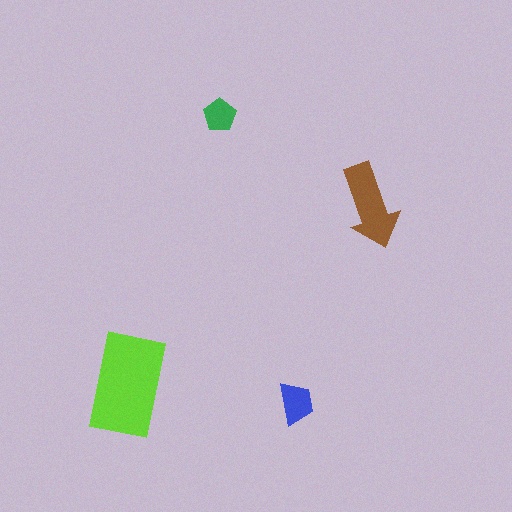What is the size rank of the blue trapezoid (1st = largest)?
3rd.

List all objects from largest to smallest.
The lime rectangle, the brown arrow, the blue trapezoid, the green pentagon.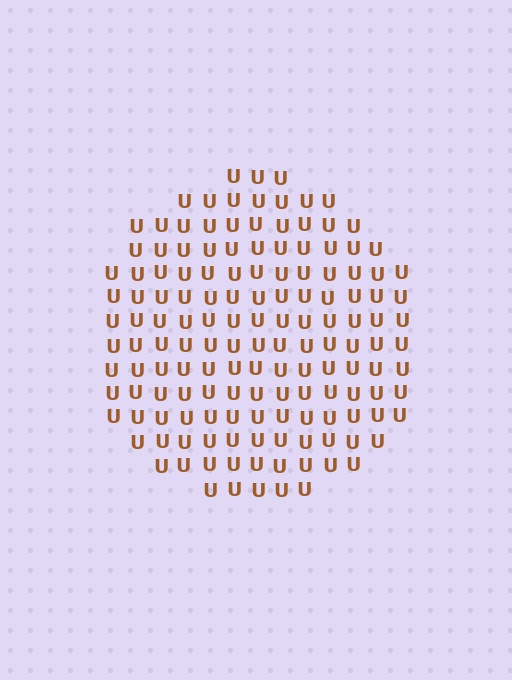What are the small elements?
The small elements are letter U's.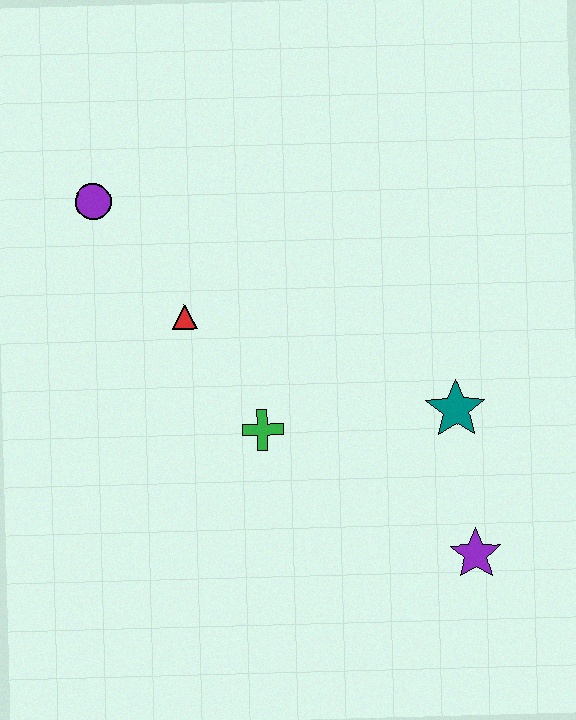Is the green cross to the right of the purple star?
No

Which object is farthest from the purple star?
The purple circle is farthest from the purple star.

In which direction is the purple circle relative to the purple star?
The purple circle is to the left of the purple star.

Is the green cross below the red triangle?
Yes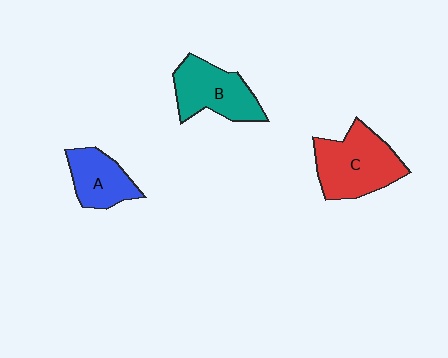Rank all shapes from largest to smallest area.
From largest to smallest: C (red), B (teal), A (blue).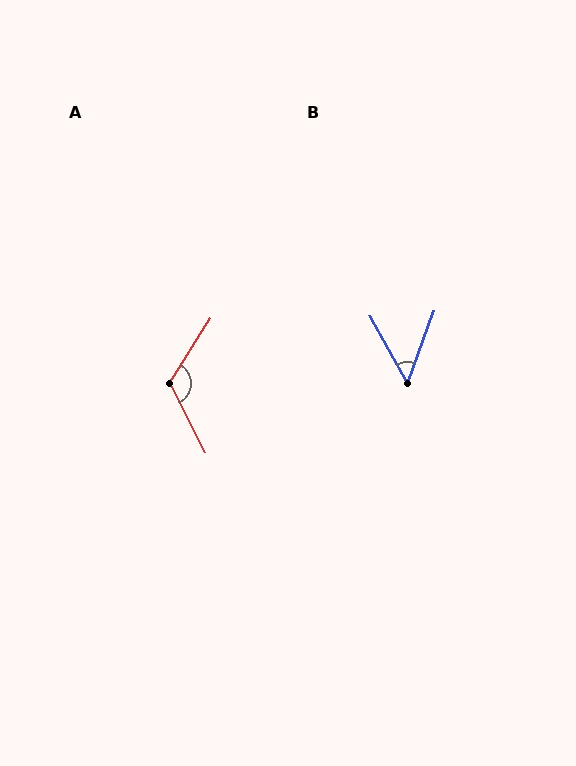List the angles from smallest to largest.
B (49°), A (121°).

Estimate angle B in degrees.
Approximately 49 degrees.